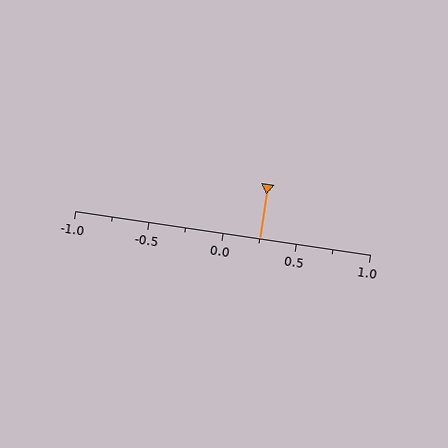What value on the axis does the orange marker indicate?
The marker indicates approximately 0.25.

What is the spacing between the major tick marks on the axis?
The major ticks are spaced 0.5 apart.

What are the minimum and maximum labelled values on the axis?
The axis runs from -1.0 to 1.0.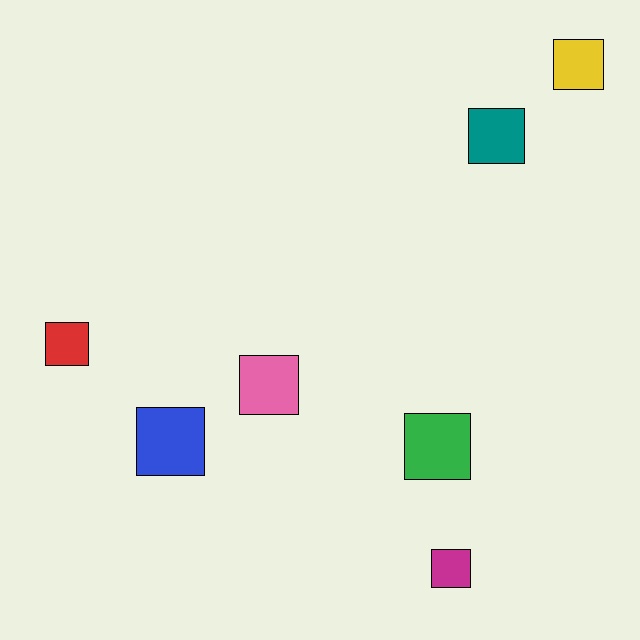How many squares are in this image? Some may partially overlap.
There are 7 squares.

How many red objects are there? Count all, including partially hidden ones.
There is 1 red object.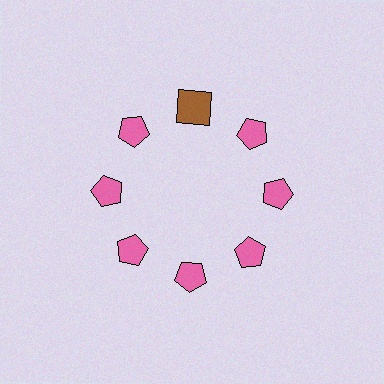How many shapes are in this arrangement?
There are 8 shapes arranged in a ring pattern.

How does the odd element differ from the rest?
It differs in both color (brown instead of pink) and shape (square instead of pentagon).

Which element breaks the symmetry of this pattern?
The brown square at roughly the 12 o'clock position breaks the symmetry. All other shapes are pink pentagons.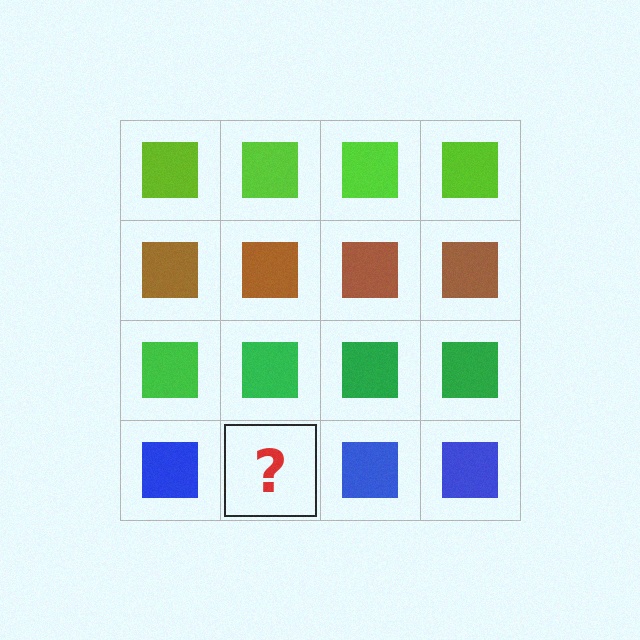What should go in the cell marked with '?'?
The missing cell should contain a blue square.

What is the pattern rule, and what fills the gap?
The rule is that each row has a consistent color. The gap should be filled with a blue square.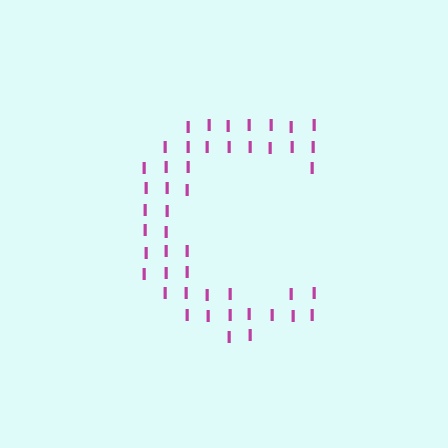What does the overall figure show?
The overall figure shows the letter C.